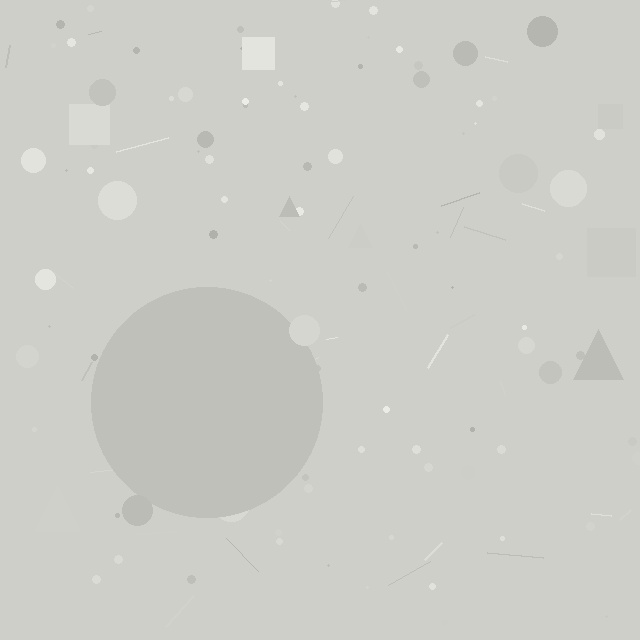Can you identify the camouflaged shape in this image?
The camouflaged shape is a circle.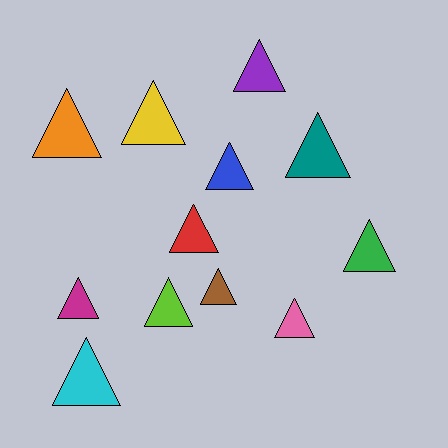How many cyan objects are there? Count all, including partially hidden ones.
There is 1 cyan object.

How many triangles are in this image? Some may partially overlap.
There are 12 triangles.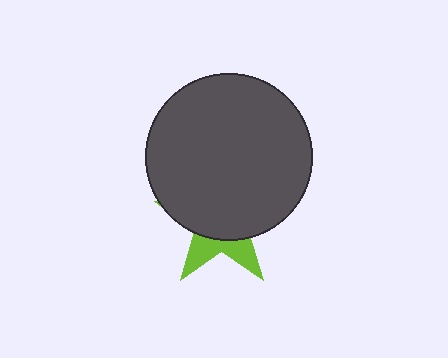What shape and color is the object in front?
The object in front is a dark gray circle.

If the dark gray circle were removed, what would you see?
You would see the complete lime star.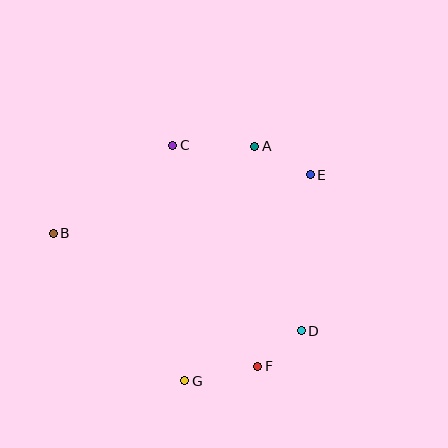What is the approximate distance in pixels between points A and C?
The distance between A and C is approximately 82 pixels.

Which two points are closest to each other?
Points D and F are closest to each other.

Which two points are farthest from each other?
Points B and D are farthest from each other.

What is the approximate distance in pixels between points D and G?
The distance between D and G is approximately 127 pixels.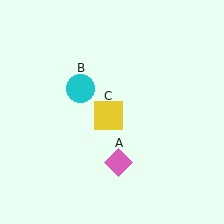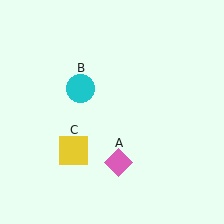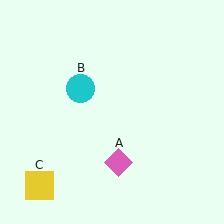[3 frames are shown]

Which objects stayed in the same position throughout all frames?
Pink diamond (object A) and cyan circle (object B) remained stationary.